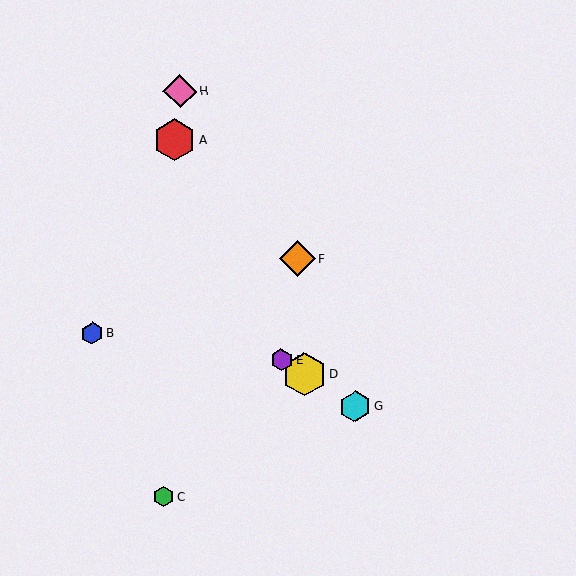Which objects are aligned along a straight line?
Objects D, E, G are aligned along a straight line.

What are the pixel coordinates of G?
Object G is at (355, 406).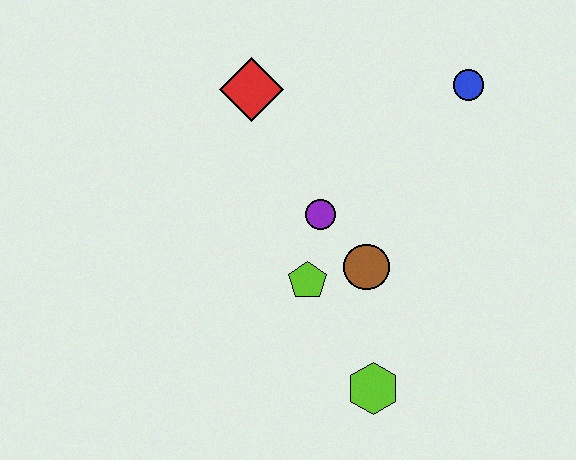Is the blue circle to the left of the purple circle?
No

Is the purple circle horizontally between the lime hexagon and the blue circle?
No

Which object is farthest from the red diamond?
The lime hexagon is farthest from the red diamond.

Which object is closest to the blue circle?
The purple circle is closest to the blue circle.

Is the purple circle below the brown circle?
No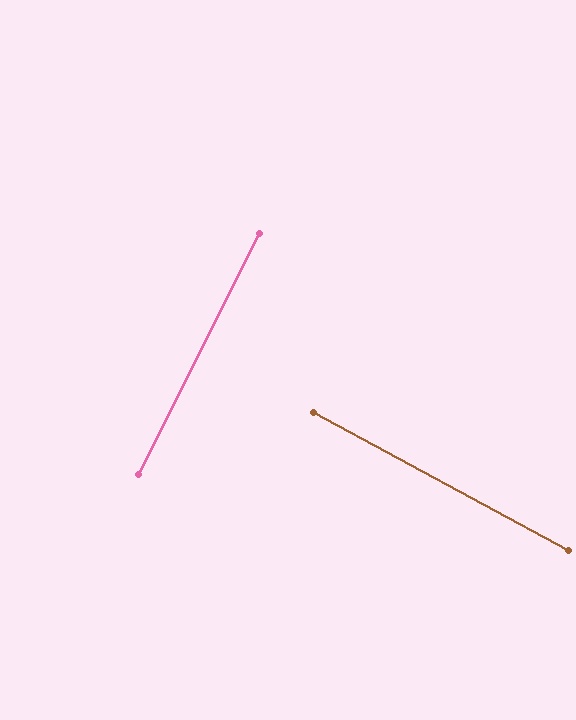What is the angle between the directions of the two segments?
Approximately 88 degrees.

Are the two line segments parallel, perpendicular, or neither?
Perpendicular — they meet at approximately 88°.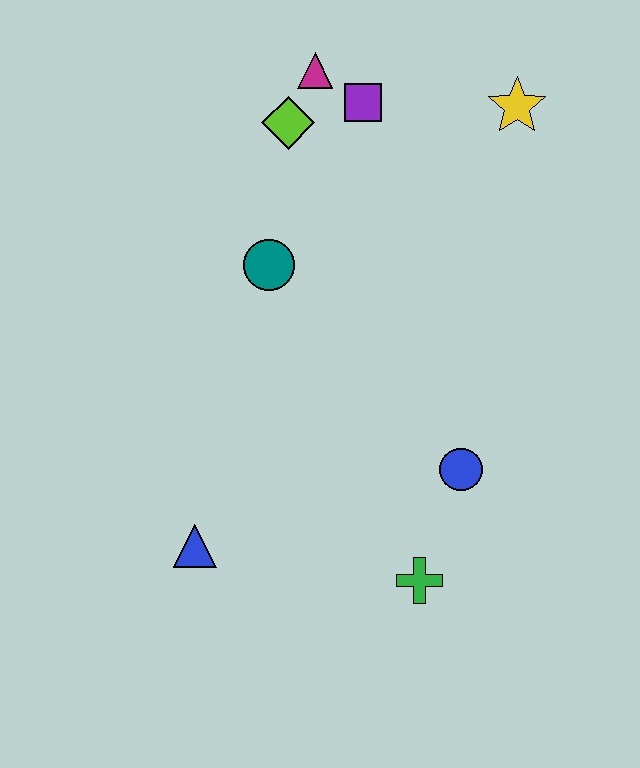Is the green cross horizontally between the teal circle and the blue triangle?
No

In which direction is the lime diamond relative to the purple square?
The lime diamond is to the left of the purple square.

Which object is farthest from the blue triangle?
The yellow star is farthest from the blue triangle.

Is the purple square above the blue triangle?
Yes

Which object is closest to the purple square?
The magenta triangle is closest to the purple square.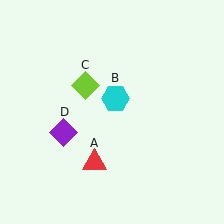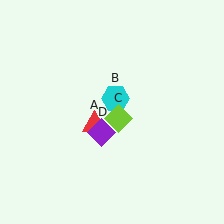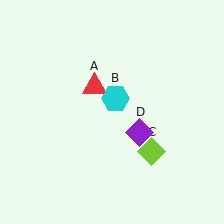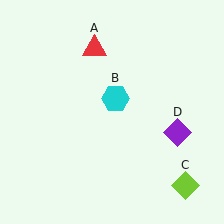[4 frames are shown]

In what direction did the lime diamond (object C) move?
The lime diamond (object C) moved down and to the right.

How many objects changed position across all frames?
3 objects changed position: red triangle (object A), lime diamond (object C), purple diamond (object D).